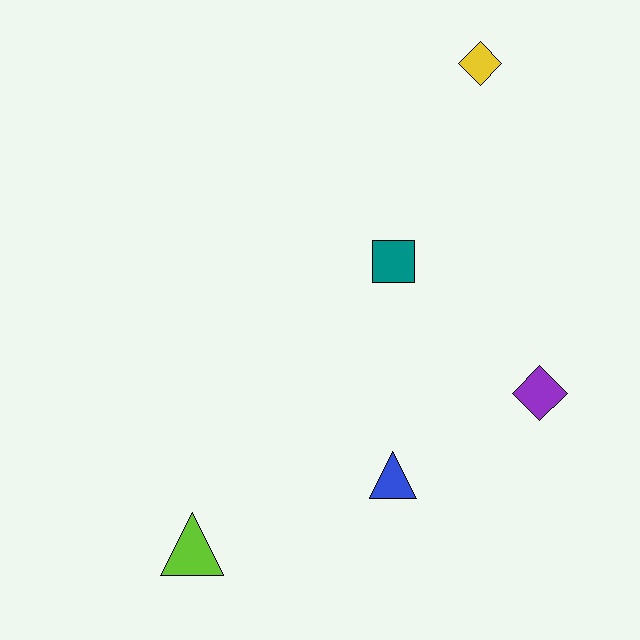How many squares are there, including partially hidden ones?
There is 1 square.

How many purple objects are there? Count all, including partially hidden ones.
There is 1 purple object.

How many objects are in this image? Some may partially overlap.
There are 5 objects.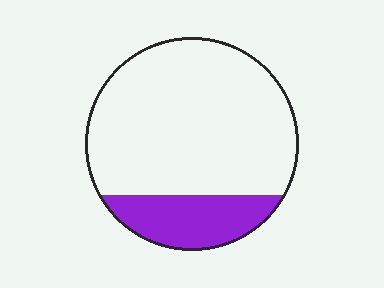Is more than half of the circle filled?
No.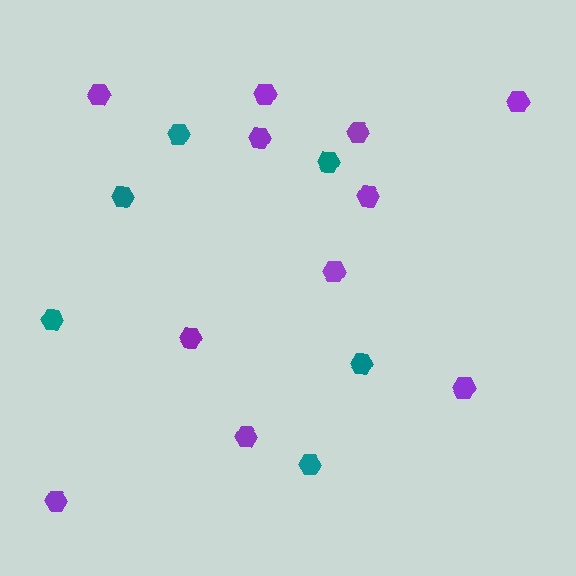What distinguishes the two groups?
There are 2 groups: one group of teal hexagons (6) and one group of purple hexagons (11).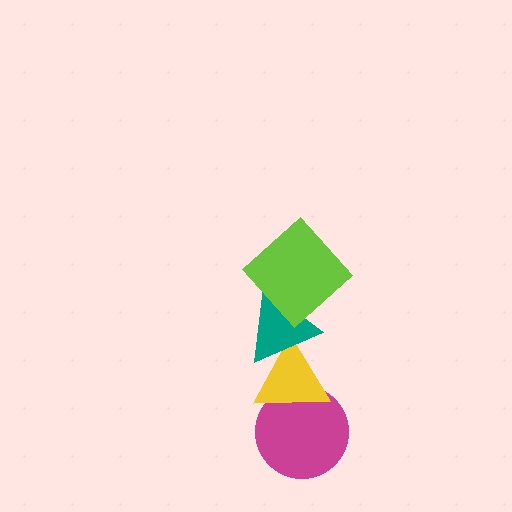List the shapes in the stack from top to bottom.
From top to bottom: the lime diamond, the teal triangle, the yellow triangle, the magenta circle.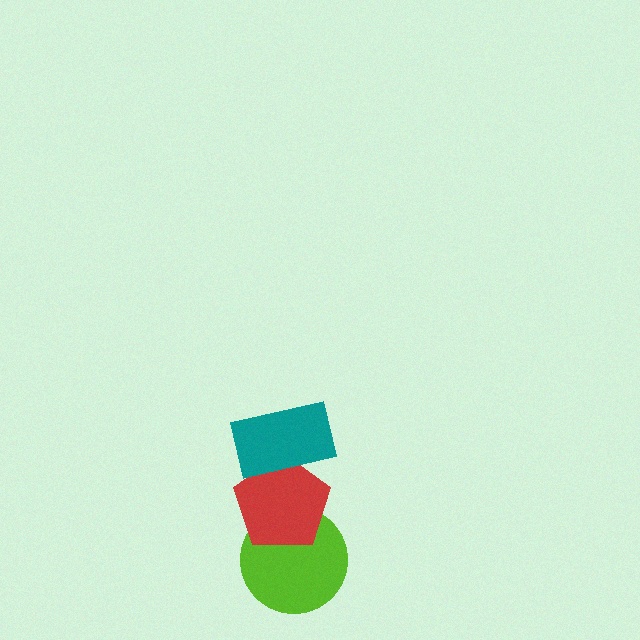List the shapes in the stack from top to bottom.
From top to bottom: the teal rectangle, the red pentagon, the lime circle.